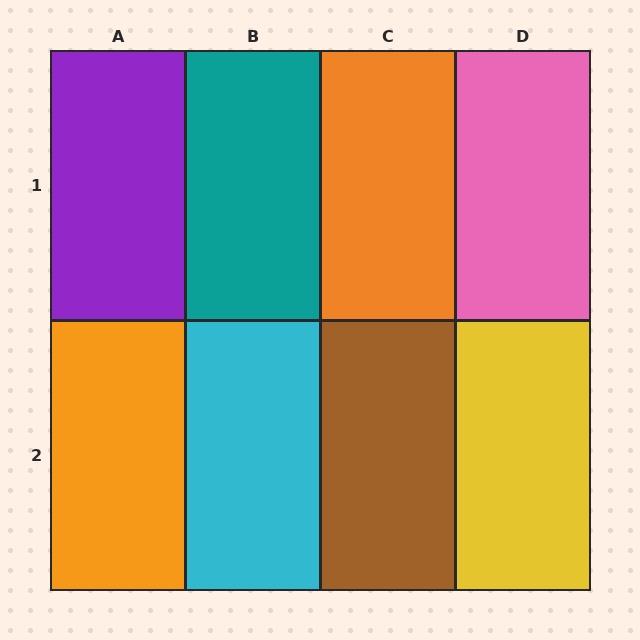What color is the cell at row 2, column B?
Cyan.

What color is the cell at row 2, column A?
Orange.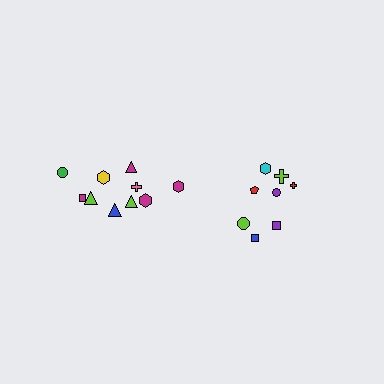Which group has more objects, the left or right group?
The left group.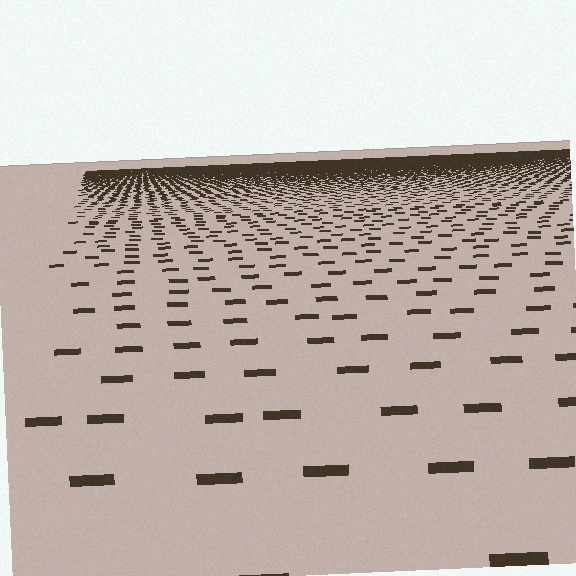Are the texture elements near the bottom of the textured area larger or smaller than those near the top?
Larger. Near the bottom, elements are closer to the viewer and appear at a bigger on-screen size.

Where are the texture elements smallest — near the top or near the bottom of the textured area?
Near the top.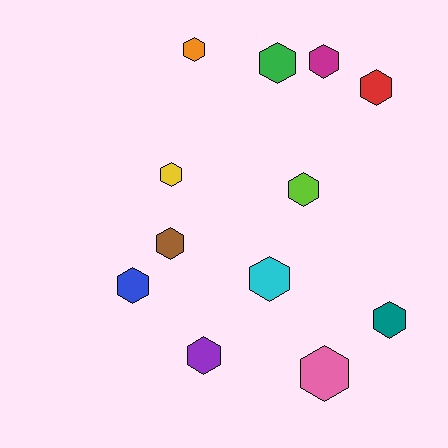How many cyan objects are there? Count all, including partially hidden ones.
There is 1 cyan object.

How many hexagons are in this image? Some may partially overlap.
There are 12 hexagons.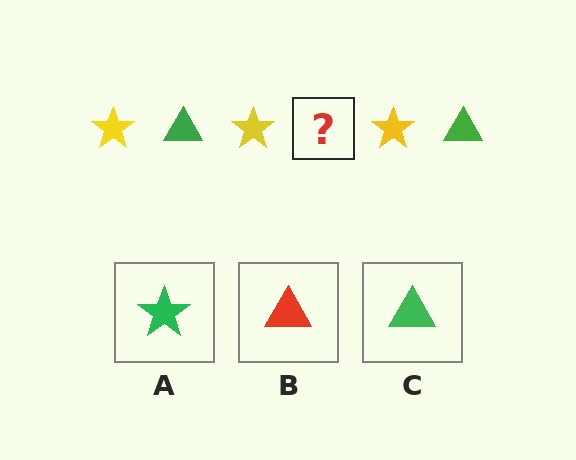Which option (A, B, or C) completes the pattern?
C.